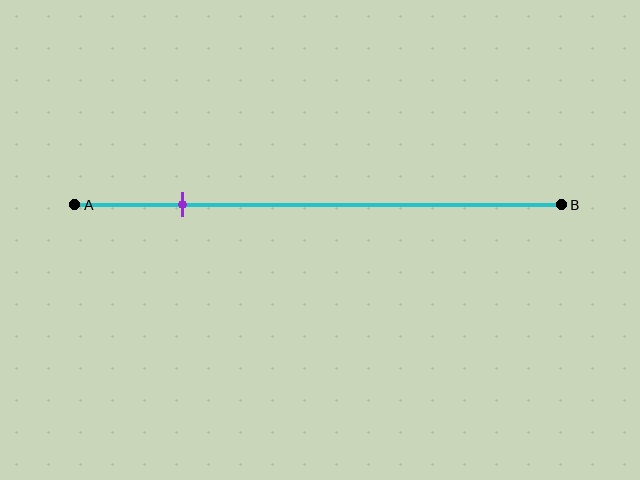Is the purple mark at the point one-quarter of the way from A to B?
Yes, the mark is approximately at the one-quarter point.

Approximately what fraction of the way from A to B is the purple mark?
The purple mark is approximately 20% of the way from A to B.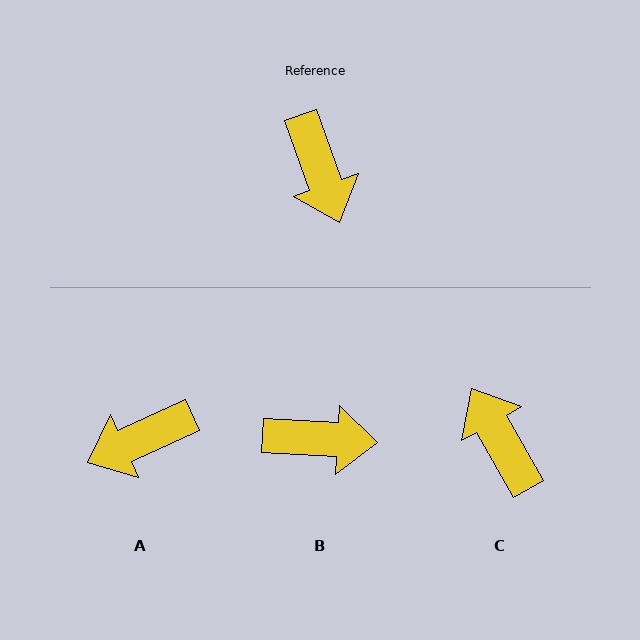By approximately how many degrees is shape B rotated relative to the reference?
Approximately 67 degrees counter-clockwise.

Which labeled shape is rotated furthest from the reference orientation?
C, about 170 degrees away.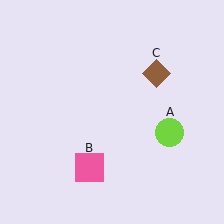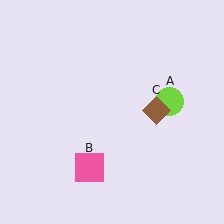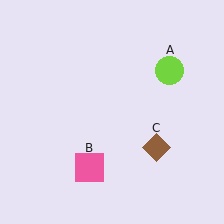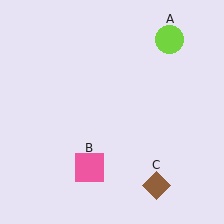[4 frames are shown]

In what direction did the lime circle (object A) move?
The lime circle (object A) moved up.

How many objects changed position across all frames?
2 objects changed position: lime circle (object A), brown diamond (object C).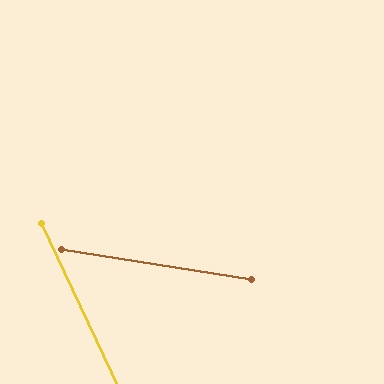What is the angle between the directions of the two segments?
Approximately 56 degrees.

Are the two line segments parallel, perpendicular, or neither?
Neither parallel nor perpendicular — they differ by about 56°.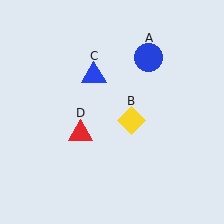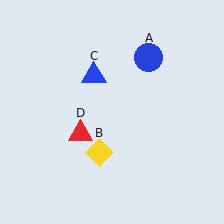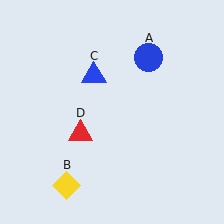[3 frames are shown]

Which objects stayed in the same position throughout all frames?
Blue circle (object A) and blue triangle (object C) and red triangle (object D) remained stationary.